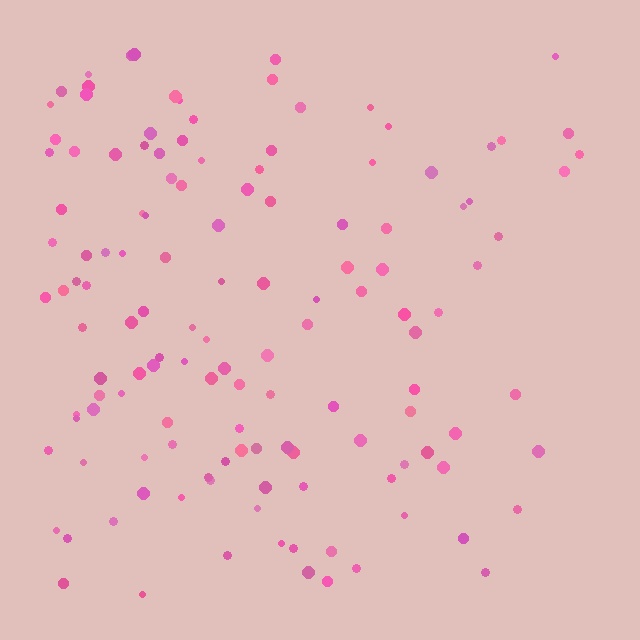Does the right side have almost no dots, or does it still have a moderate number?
Still a moderate number, just noticeably fewer than the left.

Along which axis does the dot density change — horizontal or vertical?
Horizontal.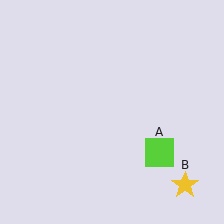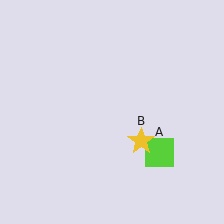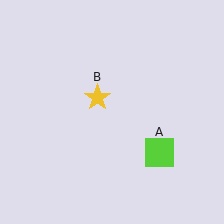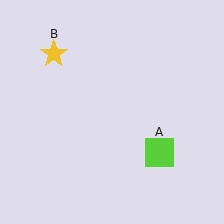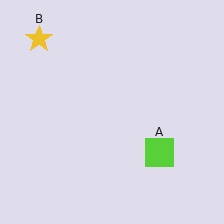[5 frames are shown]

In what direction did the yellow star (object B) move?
The yellow star (object B) moved up and to the left.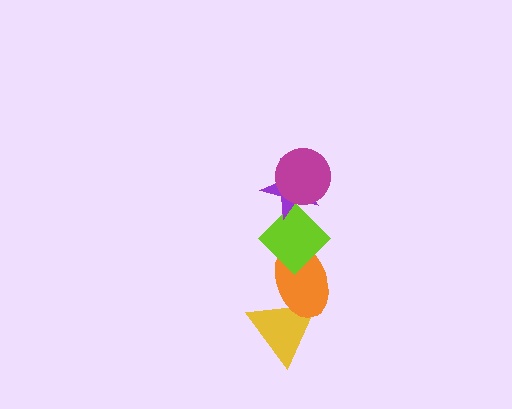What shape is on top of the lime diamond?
The purple star is on top of the lime diamond.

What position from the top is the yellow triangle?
The yellow triangle is 5th from the top.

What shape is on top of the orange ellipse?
The lime diamond is on top of the orange ellipse.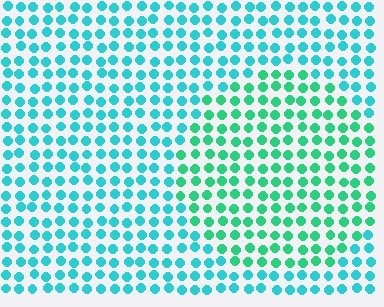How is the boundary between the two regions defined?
The boundary is defined purely by a slight shift in hue (about 31 degrees). Spacing, size, and orientation are identical on both sides.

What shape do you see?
I see a circle.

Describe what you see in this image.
The image is filled with small cyan elements in a uniform arrangement. A circle-shaped region is visible where the elements are tinted to a slightly different hue, forming a subtle color boundary.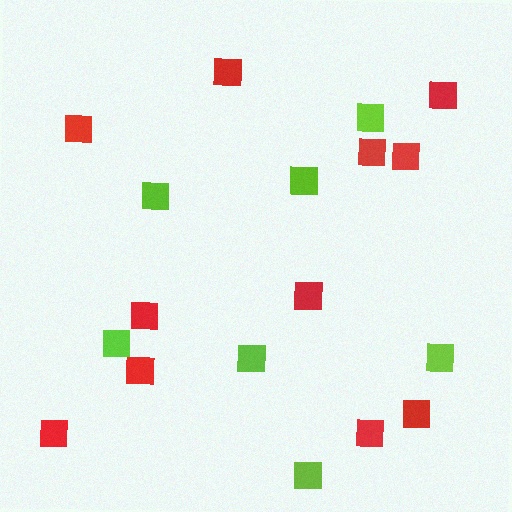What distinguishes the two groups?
There are 2 groups: one group of red squares (11) and one group of lime squares (7).